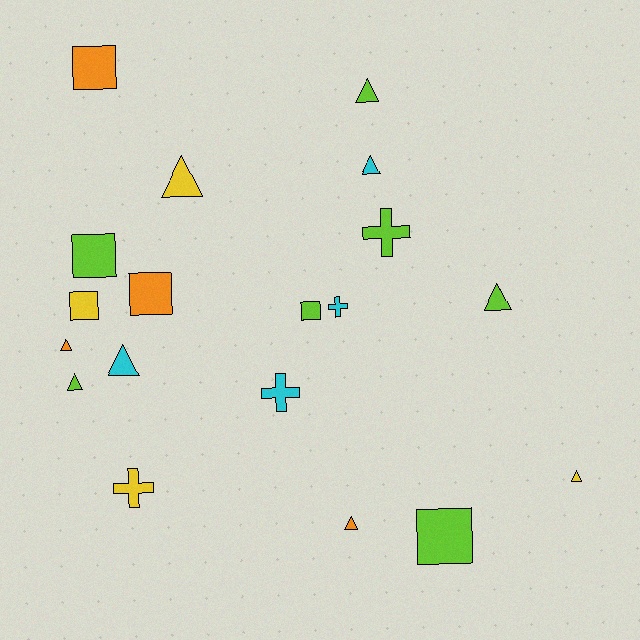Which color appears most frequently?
Lime, with 7 objects.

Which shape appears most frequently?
Triangle, with 9 objects.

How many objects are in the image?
There are 19 objects.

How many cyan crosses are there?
There are 2 cyan crosses.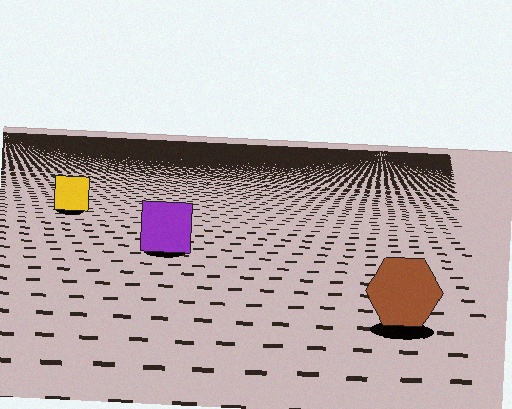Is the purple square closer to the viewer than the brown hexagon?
No. The brown hexagon is closer — you can tell from the texture gradient: the ground texture is coarser near it.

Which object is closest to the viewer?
The brown hexagon is closest. The texture marks near it are larger and more spread out.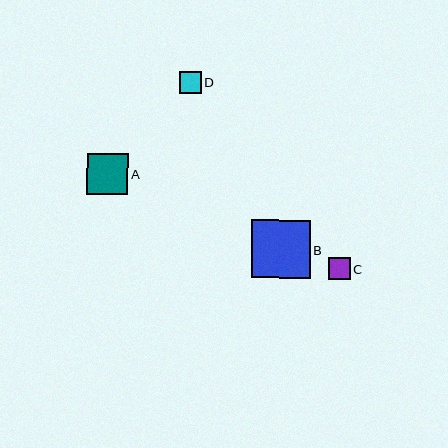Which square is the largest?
Square B is the largest with a size of approximately 59 pixels.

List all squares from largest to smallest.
From largest to smallest: B, A, D, C.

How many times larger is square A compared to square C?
Square A is approximately 1.9 times the size of square C.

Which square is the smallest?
Square C is the smallest with a size of approximately 22 pixels.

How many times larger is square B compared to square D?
Square B is approximately 2.6 times the size of square D.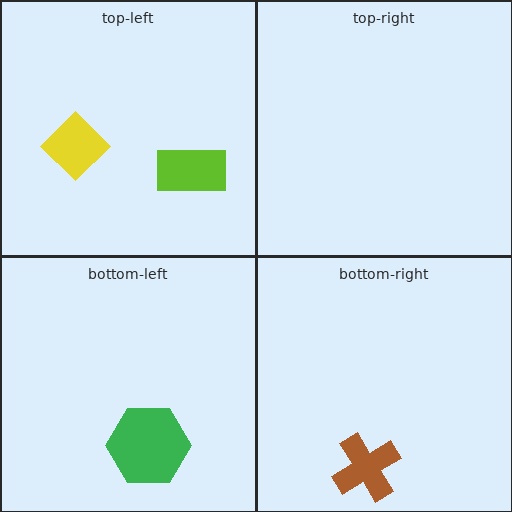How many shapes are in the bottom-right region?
1.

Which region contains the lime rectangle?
The top-left region.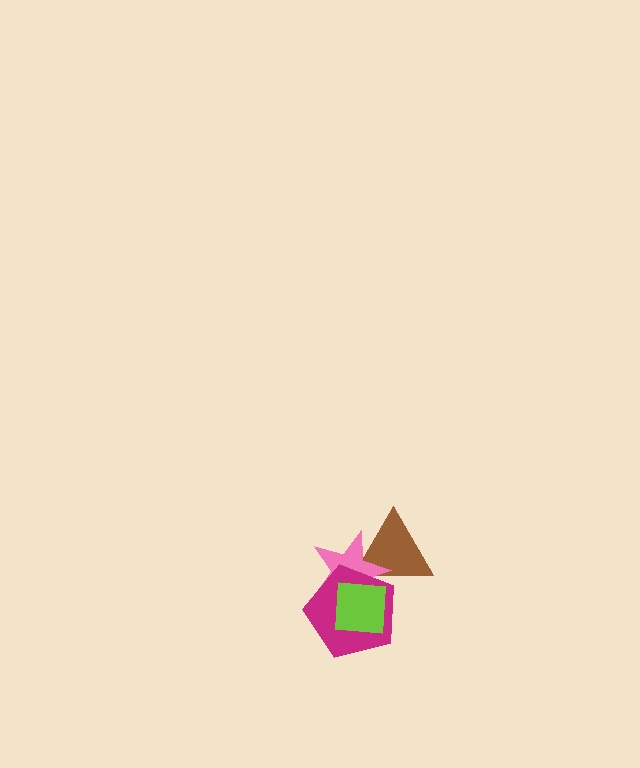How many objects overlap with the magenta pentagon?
3 objects overlap with the magenta pentagon.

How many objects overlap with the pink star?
3 objects overlap with the pink star.